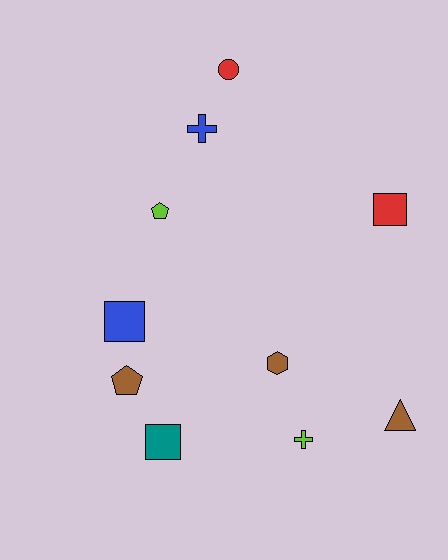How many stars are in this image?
There are no stars.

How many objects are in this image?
There are 10 objects.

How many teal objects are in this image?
There is 1 teal object.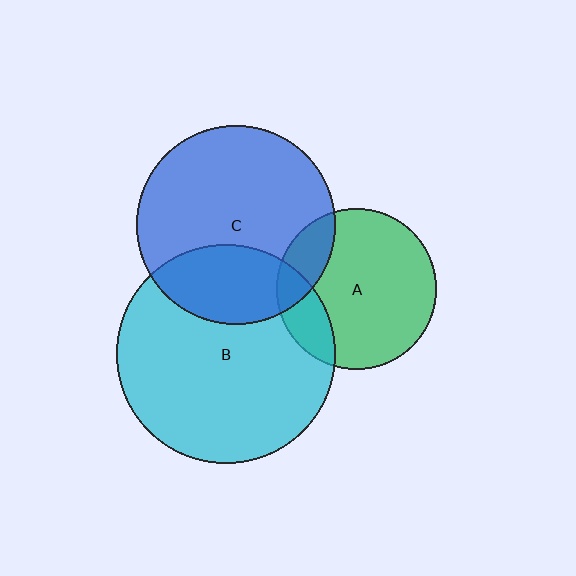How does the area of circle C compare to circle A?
Approximately 1.5 times.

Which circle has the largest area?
Circle B (cyan).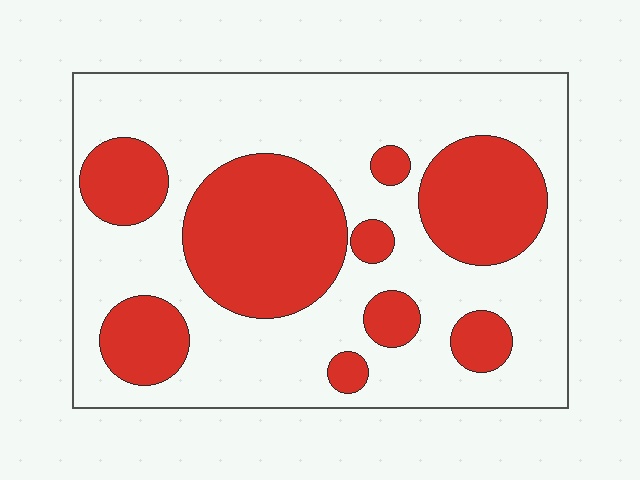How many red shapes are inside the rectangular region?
9.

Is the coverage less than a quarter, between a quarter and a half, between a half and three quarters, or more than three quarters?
Between a quarter and a half.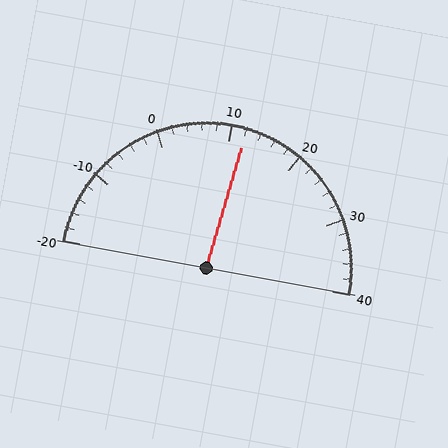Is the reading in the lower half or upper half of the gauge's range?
The reading is in the upper half of the range (-20 to 40).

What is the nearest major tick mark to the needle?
The nearest major tick mark is 10.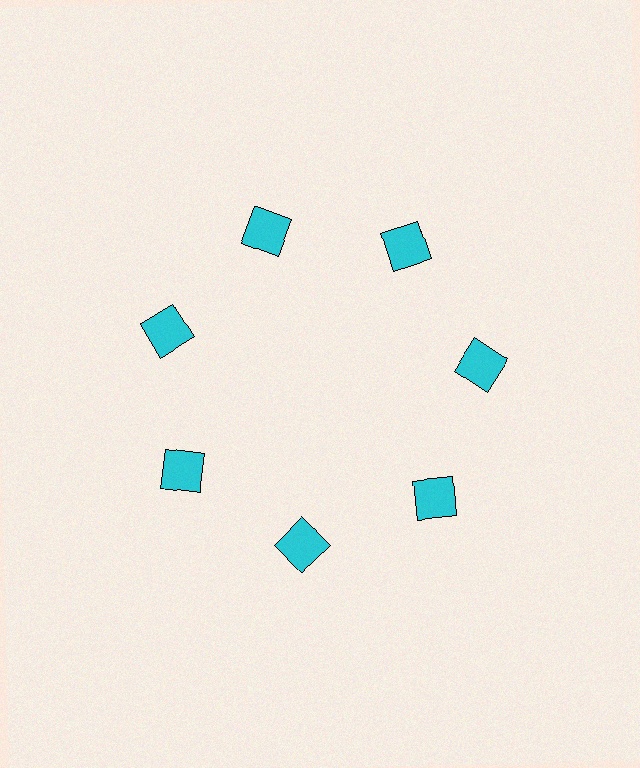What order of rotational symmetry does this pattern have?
This pattern has 7-fold rotational symmetry.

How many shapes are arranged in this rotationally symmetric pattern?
There are 7 shapes, arranged in 7 groups of 1.